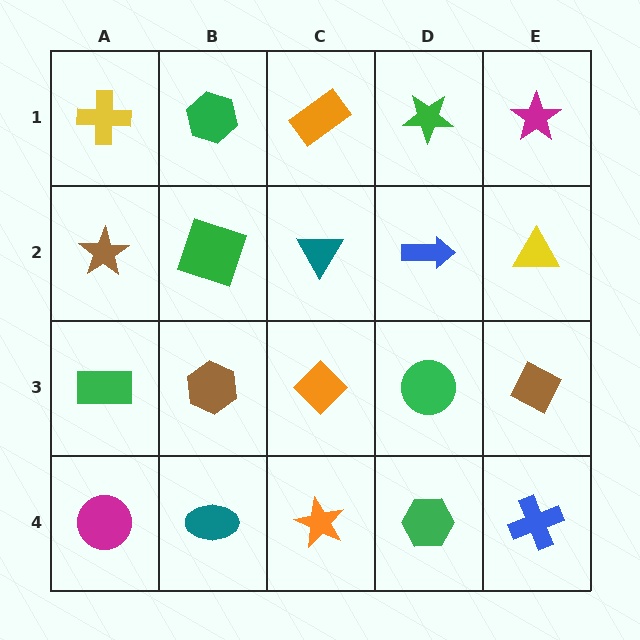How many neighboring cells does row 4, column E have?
2.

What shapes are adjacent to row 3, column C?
A teal triangle (row 2, column C), an orange star (row 4, column C), a brown hexagon (row 3, column B), a green circle (row 3, column D).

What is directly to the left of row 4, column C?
A teal ellipse.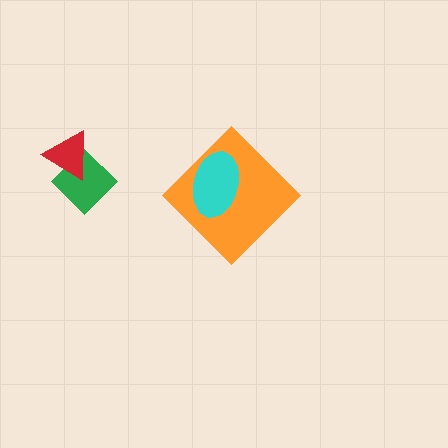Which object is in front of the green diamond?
The red triangle is in front of the green diamond.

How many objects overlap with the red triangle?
1 object overlaps with the red triangle.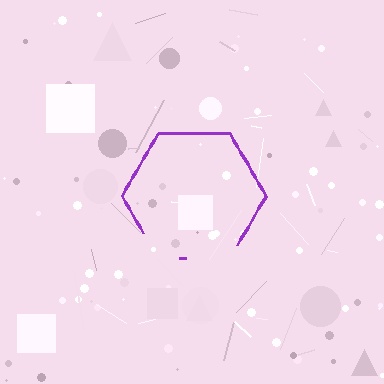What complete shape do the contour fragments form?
The contour fragments form a hexagon.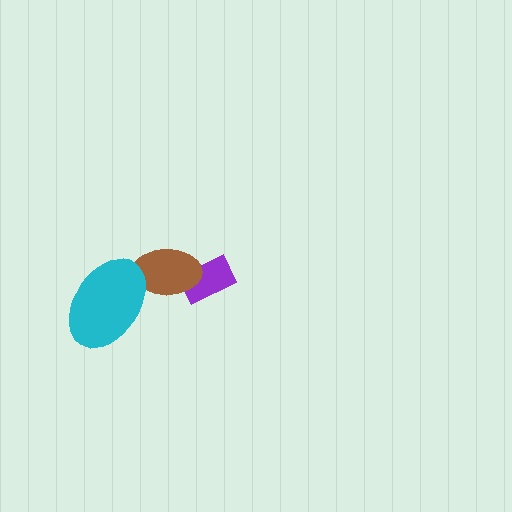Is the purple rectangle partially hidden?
Yes, it is partially covered by another shape.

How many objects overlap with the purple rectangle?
1 object overlaps with the purple rectangle.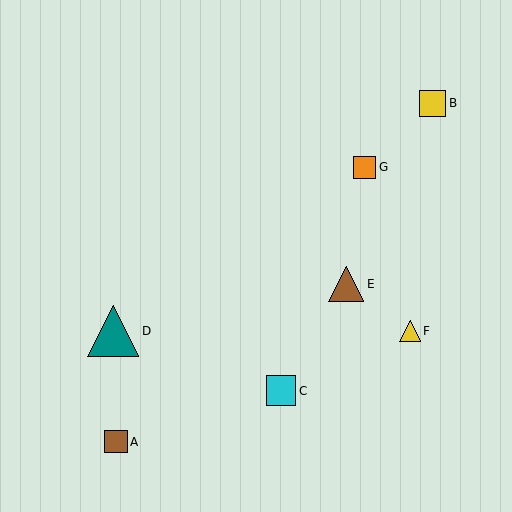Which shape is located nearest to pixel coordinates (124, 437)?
The brown square (labeled A) at (116, 442) is nearest to that location.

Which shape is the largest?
The teal triangle (labeled D) is the largest.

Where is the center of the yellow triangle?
The center of the yellow triangle is at (410, 331).